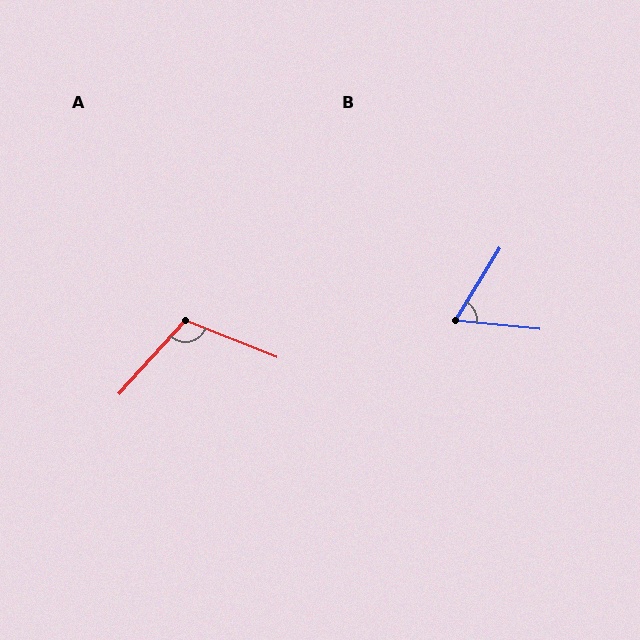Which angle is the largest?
A, at approximately 111 degrees.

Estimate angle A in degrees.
Approximately 111 degrees.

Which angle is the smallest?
B, at approximately 65 degrees.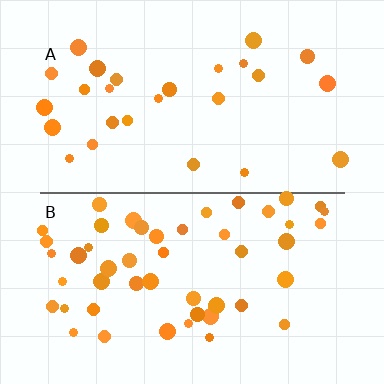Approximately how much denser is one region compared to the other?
Approximately 1.9× — region B over region A.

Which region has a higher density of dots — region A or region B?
B (the bottom).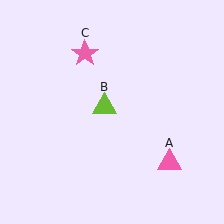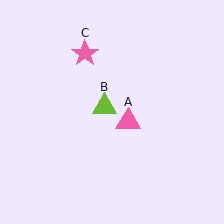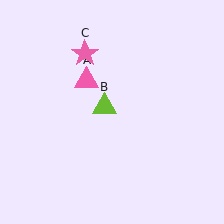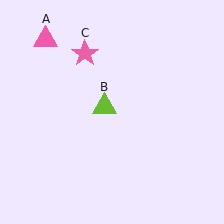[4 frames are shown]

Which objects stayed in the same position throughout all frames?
Lime triangle (object B) and pink star (object C) remained stationary.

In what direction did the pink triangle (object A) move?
The pink triangle (object A) moved up and to the left.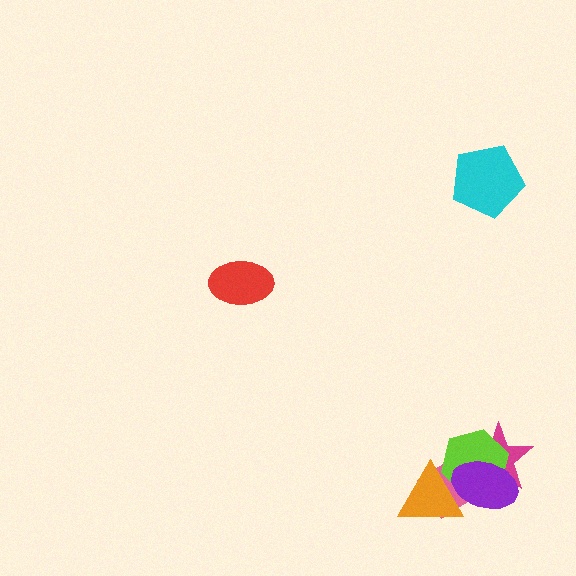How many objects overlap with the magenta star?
3 objects overlap with the magenta star.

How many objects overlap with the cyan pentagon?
0 objects overlap with the cyan pentagon.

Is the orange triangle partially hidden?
Yes, it is partially covered by another shape.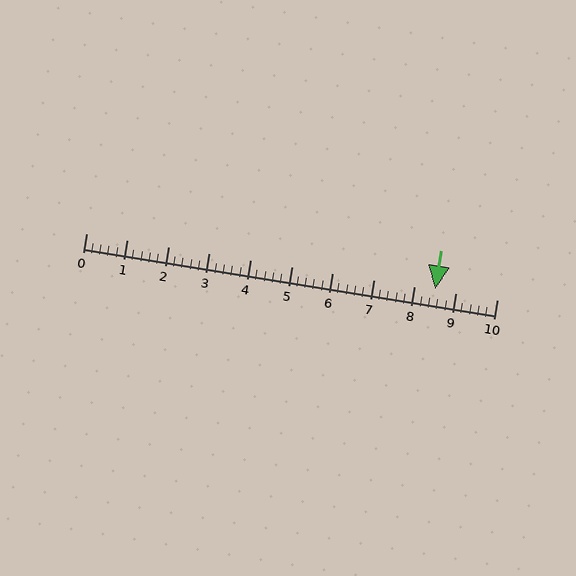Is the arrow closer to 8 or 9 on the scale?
The arrow is closer to 9.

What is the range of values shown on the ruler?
The ruler shows values from 0 to 10.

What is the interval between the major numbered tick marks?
The major tick marks are spaced 1 units apart.